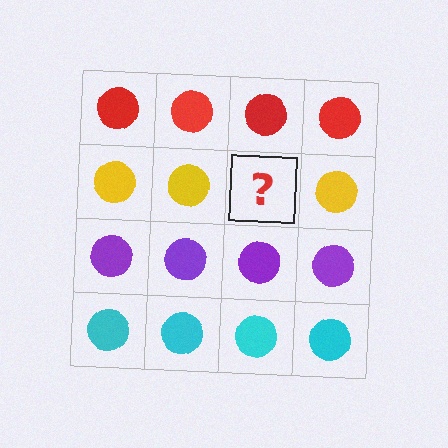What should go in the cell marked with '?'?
The missing cell should contain a yellow circle.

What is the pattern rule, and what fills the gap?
The rule is that each row has a consistent color. The gap should be filled with a yellow circle.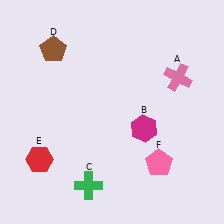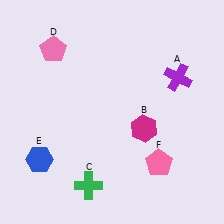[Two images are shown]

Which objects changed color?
A changed from pink to purple. D changed from brown to pink. E changed from red to blue.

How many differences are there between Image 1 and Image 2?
There are 3 differences between the two images.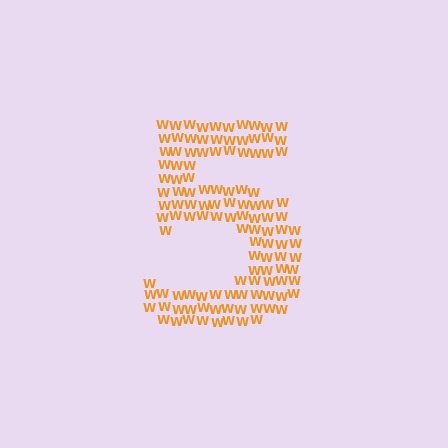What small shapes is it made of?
It is made of small letter W's.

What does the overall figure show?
The overall figure shows the digit 5.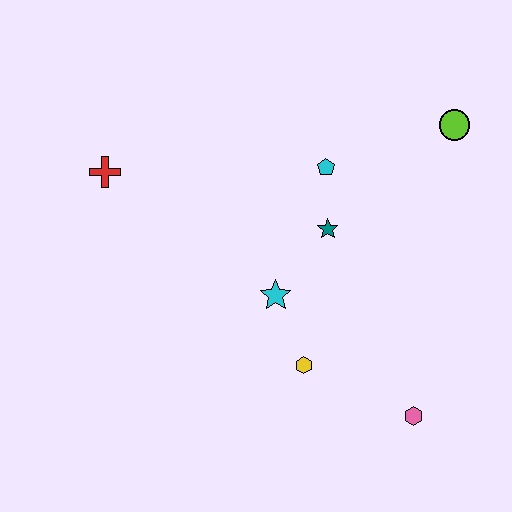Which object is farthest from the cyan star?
The lime circle is farthest from the cyan star.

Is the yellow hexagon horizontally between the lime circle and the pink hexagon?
No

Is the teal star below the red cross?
Yes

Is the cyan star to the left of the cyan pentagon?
Yes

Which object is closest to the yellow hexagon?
The cyan star is closest to the yellow hexagon.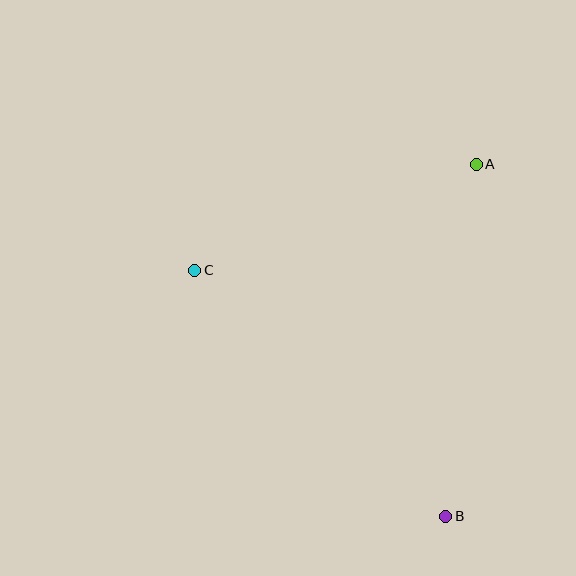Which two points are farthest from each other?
Points A and B are farthest from each other.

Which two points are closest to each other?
Points A and C are closest to each other.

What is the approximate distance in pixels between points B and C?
The distance between B and C is approximately 351 pixels.